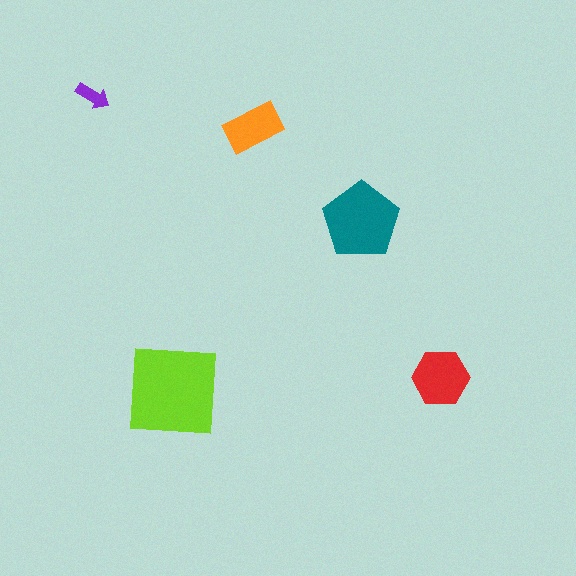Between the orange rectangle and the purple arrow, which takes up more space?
The orange rectangle.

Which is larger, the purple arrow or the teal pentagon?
The teal pentagon.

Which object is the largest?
The lime square.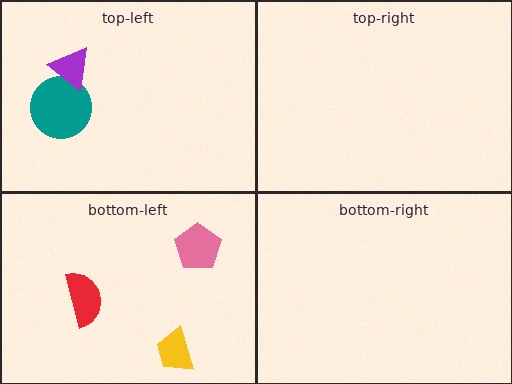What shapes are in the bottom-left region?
The red semicircle, the yellow trapezoid, the pink pentagon.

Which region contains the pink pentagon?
The bottom-left region.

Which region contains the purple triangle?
The top-left region.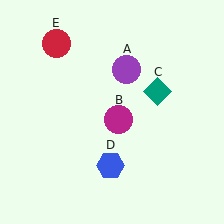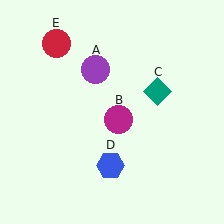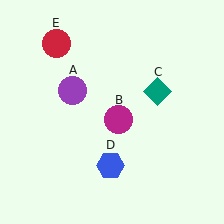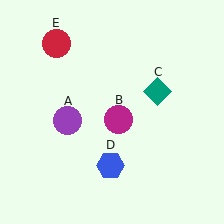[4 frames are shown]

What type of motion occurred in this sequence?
The purple circle (object A) rotated counterclockwise around the center of the scene.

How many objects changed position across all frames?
1 object changed position: purple circle (object A).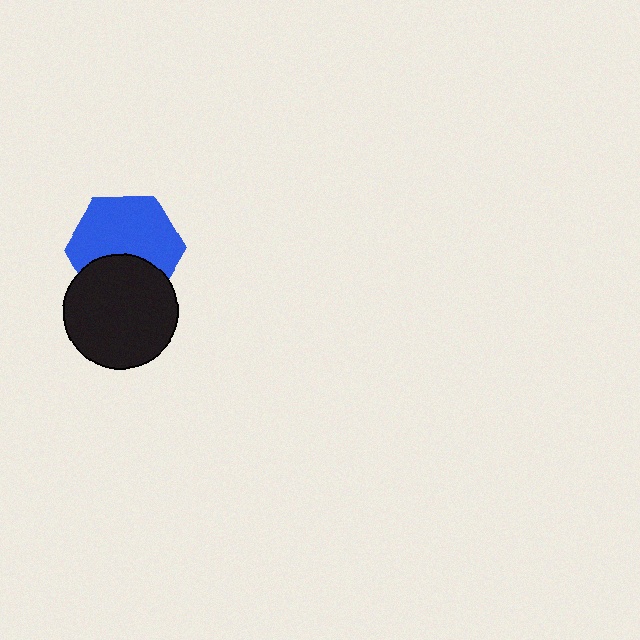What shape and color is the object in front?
The object in front is a black circle.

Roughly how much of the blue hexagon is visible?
About half of it is visible (roughly 64%).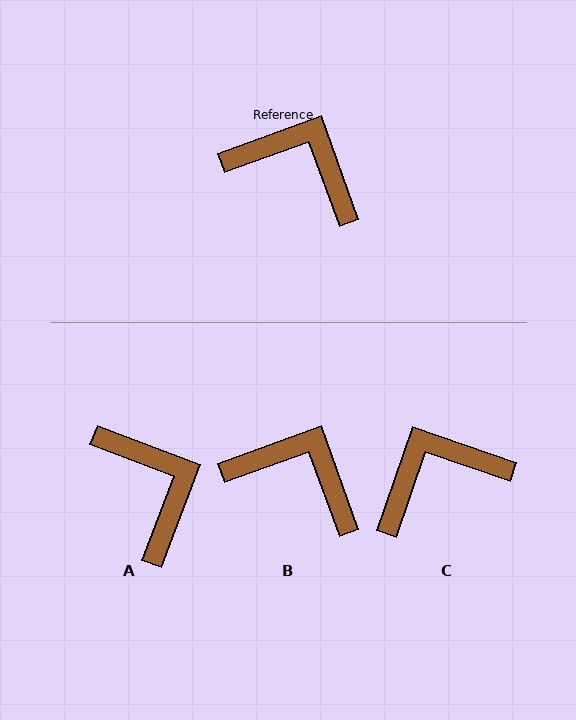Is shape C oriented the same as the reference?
No, it is off by about 51 degrees.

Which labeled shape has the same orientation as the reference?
B.